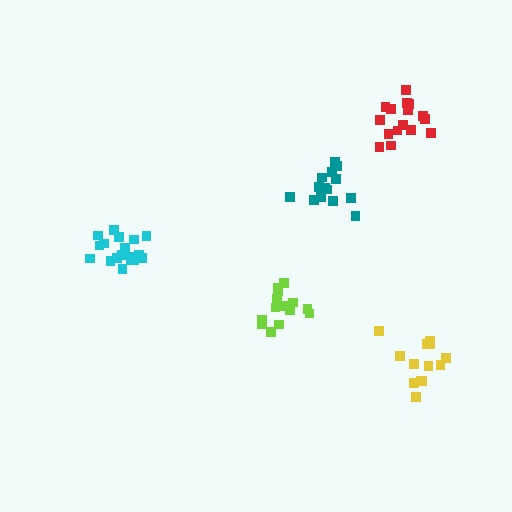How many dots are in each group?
Group 1: 19 dots, Group 2: 15 dots, Group 3: 17 dots, Group 4: 14 dots, Group 5: 14 dots (79 total).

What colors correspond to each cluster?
The clusters are colored: cyan, teal, red, yellow, lime.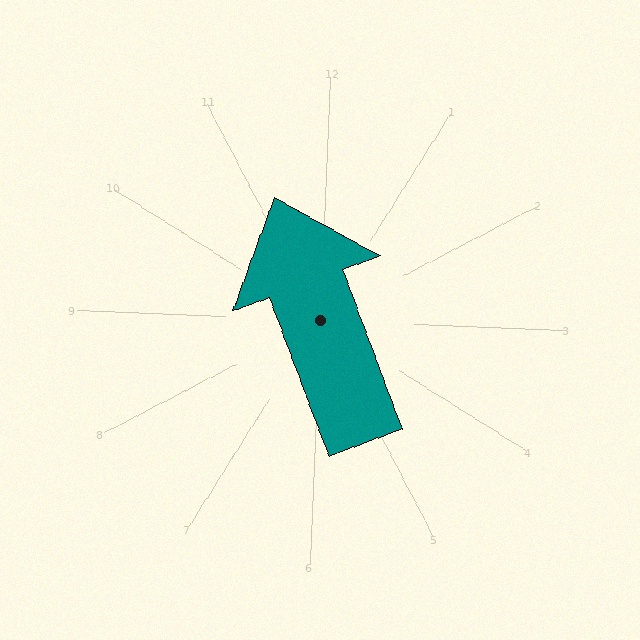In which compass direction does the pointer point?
Northwest.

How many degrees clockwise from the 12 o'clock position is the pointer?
Approximately 337 degrees.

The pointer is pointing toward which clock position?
Roughly 11 o'clock.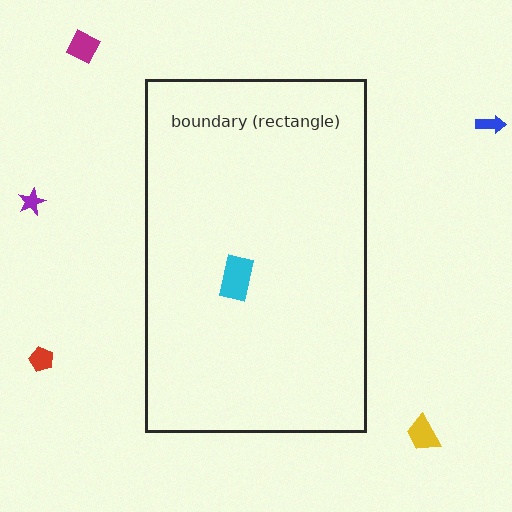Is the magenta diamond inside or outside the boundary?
Outside.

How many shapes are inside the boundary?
1 inside, 5 outside.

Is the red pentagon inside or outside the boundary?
Outside.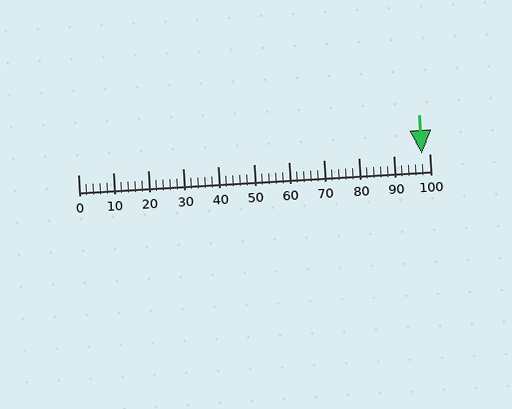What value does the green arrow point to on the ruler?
The green arrow points to approximately 98.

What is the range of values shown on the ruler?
The ruler shows values from 0 to 100.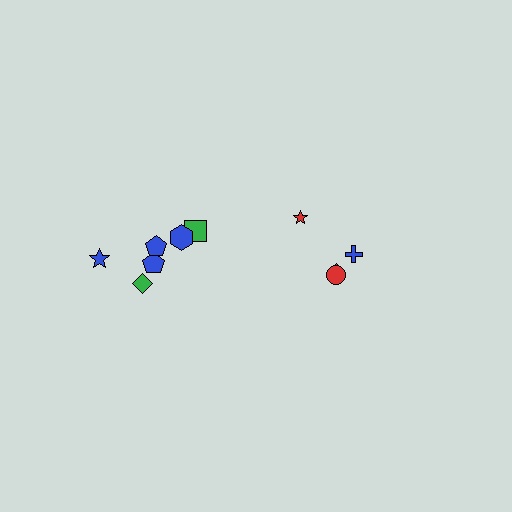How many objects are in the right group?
There are 4 objects.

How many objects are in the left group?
There are 6 objects.